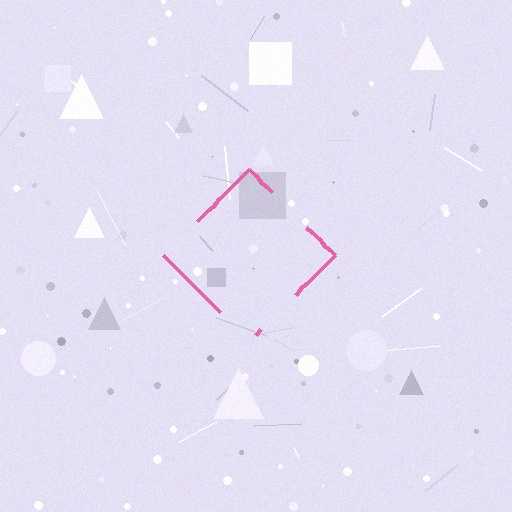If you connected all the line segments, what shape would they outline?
They would outline a diamond.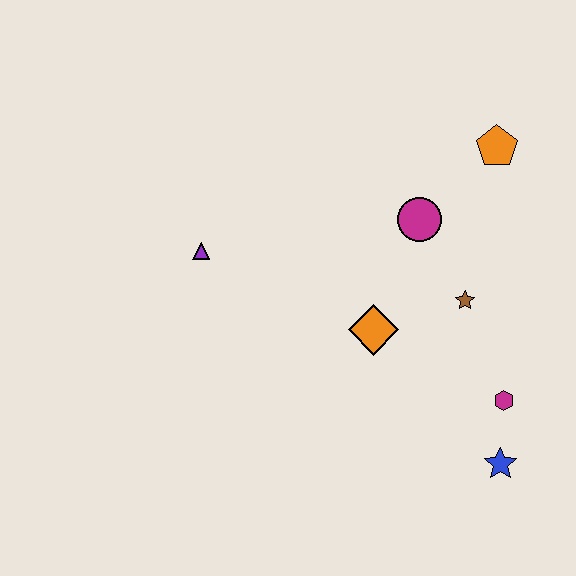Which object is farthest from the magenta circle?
The blue star is farthest from the magenta circle.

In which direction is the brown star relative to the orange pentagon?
The brown star is below the orange pentagon.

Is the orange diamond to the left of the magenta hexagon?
Yes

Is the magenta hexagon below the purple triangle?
Yes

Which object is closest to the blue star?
The magenta hexagon is closest to the blue star.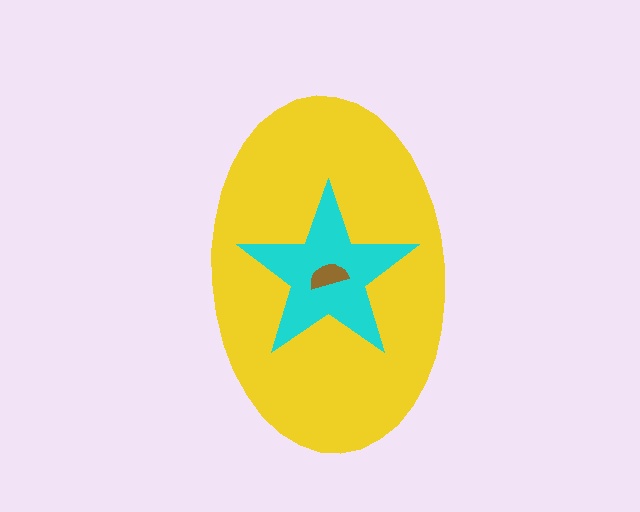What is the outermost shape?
The yellow ellipse.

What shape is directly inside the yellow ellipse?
The cyan star.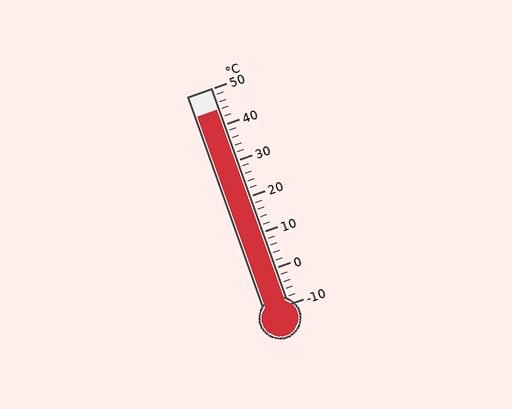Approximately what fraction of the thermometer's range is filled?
The thermometer is filled to approximately 90% of its range.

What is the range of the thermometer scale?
The thermometer scale ranges from -10°C to 50°C.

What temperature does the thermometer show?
The thermometer shows approximately 44°C.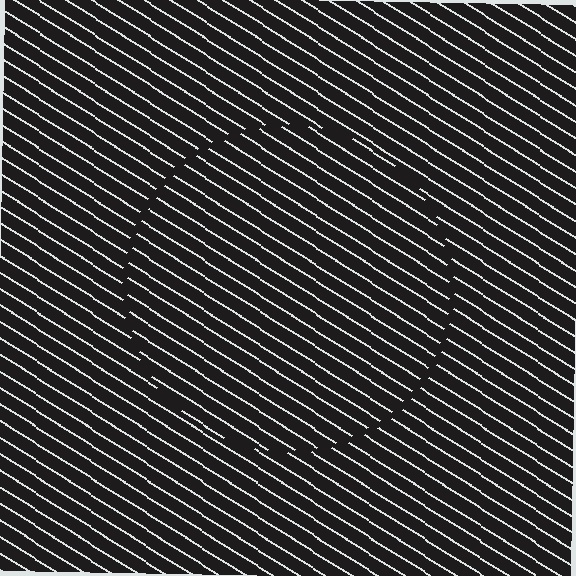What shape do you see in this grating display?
An illusory circle. The interior of the shape contains the same grating, shifted by half a period — the contour is defined by the phase discontinuity where line-ends from the inner and outer gratings abut.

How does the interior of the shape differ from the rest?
The interior of the shape contains the same grating, shifted by half a period — the contour is defined by the phase discontinuity where line-ends from the inner and outer gratings abut.